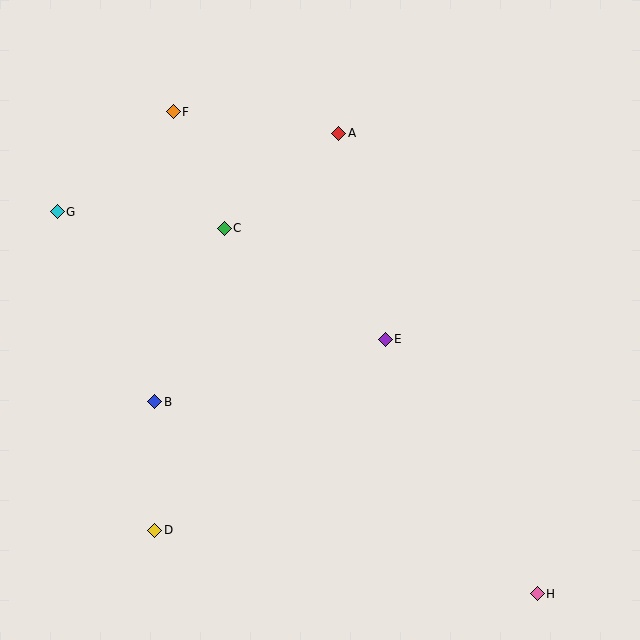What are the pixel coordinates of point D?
Point D is at (155, 530).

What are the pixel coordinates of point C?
Point C is at (224, 228).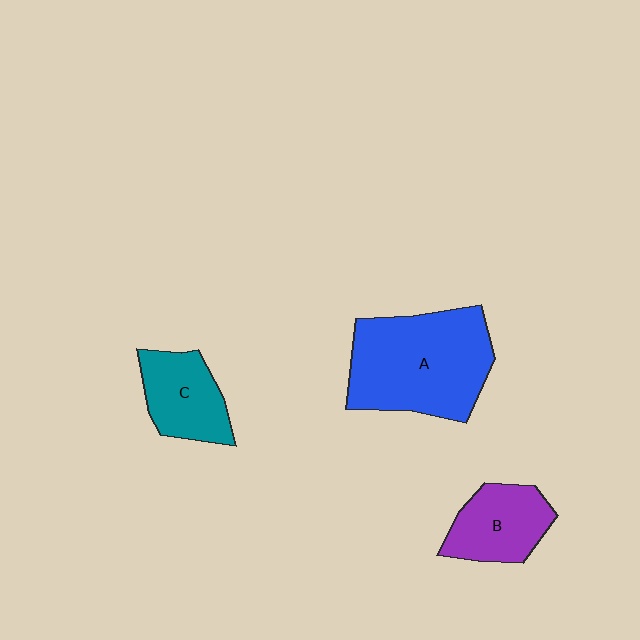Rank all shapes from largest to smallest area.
From largest to smallest: A (blue), B (purple), C (teal).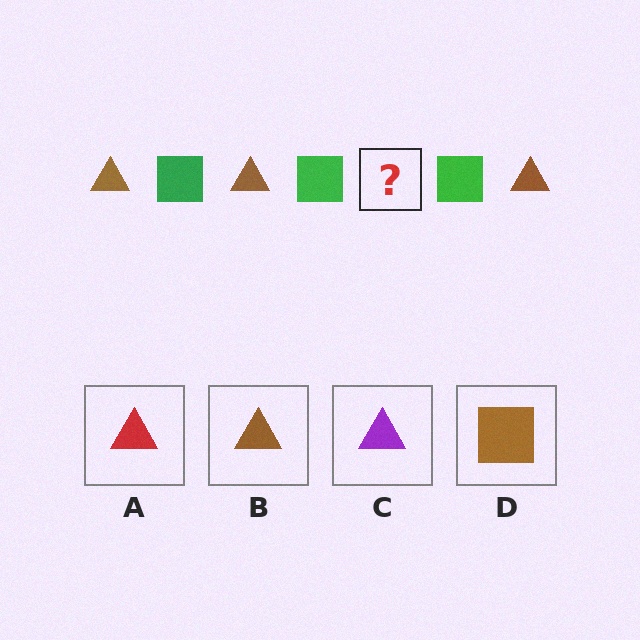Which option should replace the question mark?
Option B.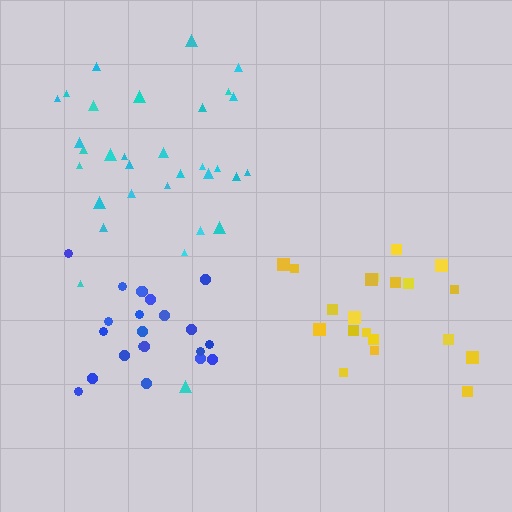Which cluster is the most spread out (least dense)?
Cyan.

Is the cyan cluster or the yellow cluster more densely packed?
Yellow.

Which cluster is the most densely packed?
Blue.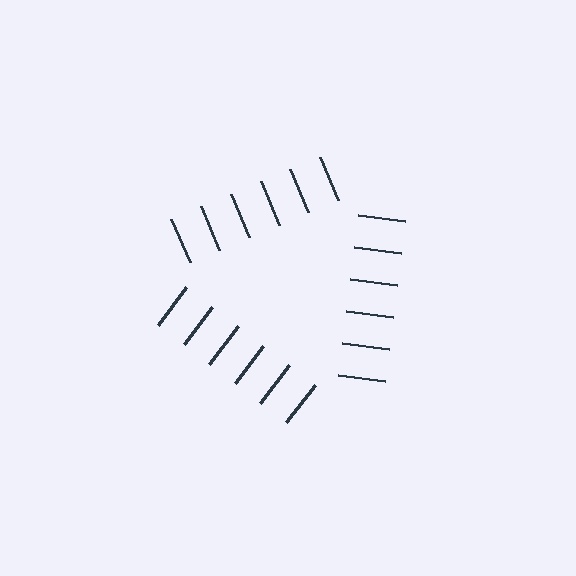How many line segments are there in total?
18 — 6 along each of the 3 edges.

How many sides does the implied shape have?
3 sides — the line-ends trace a triangle.